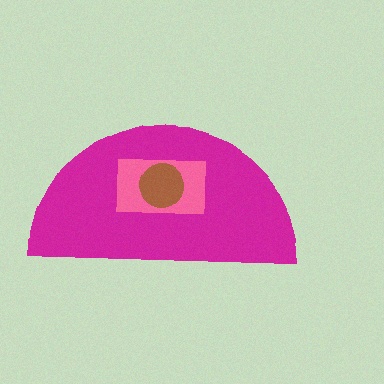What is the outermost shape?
The magenta semicircle.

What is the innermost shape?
The brown circle.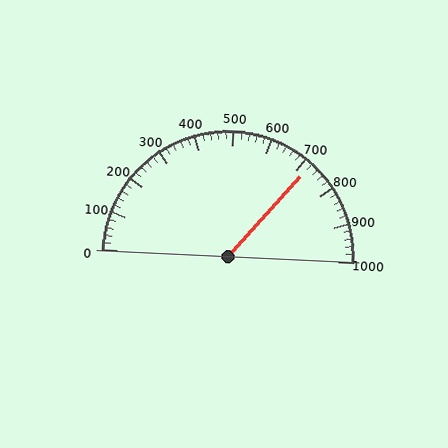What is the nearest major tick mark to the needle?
The nearest major tick mark is 700.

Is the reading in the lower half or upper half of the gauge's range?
The reading is in the upper half of the range (0 to 1000).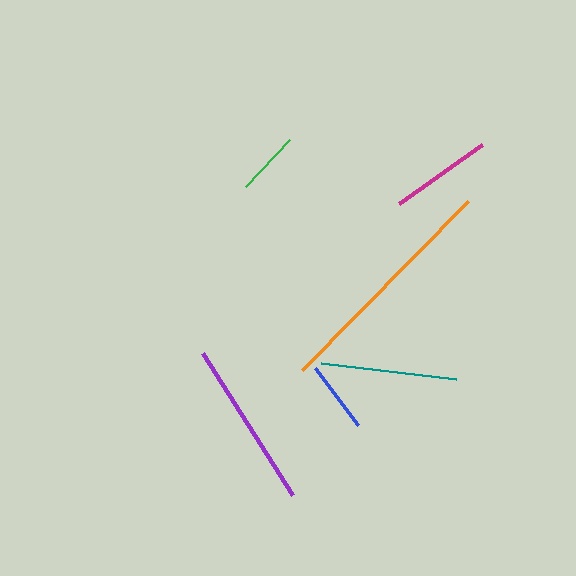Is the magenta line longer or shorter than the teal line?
The teal line is longer than the magenta line.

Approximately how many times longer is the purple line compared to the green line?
The purple line is approximately 2.6 times the length of the green line.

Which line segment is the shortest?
The green line is the shortest at approximately 65 pixels.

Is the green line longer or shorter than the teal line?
The teal line is longer than the green line.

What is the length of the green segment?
The green segment is approximately 65 pixels long.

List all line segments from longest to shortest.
From longest to shortest: orange, purple, teal, magenta, blue, green.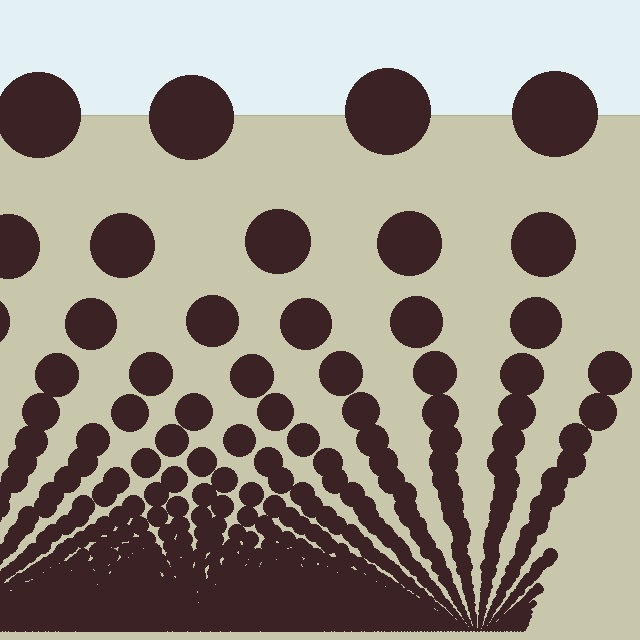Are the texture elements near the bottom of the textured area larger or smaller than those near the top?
Smaller. The gradient is inverted — elements near the bottom are smaller and denser.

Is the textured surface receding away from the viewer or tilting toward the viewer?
The surface appears to tilt toward the viewer. Texture elements get larger and sparser toward the top.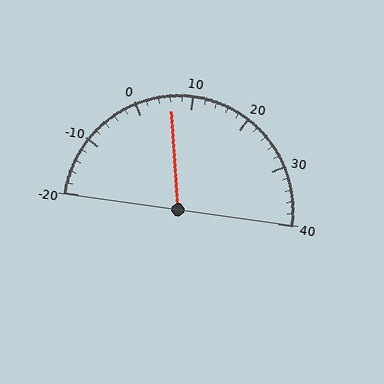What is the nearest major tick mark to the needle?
The nearest major tick mark is 10.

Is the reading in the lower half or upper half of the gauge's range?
The reading is in the lower half of the range (-20 to 40).